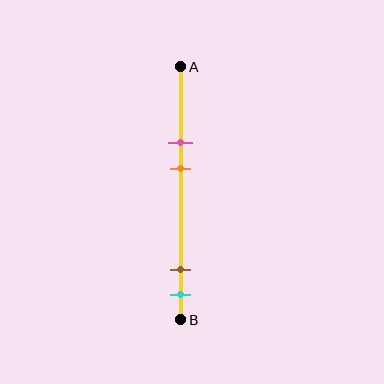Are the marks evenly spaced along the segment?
No, the marks are not evenly spaced.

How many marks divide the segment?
There are 4 marks dividing the segment.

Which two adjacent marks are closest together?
The brown and cyan marks are the closest adjacent pair.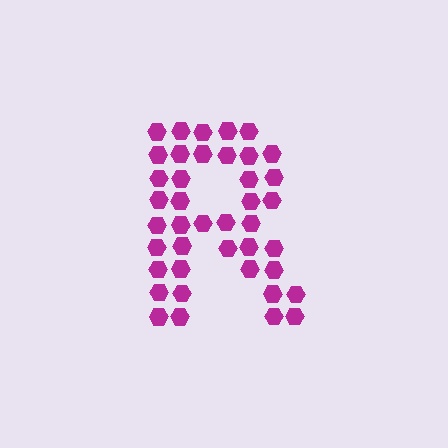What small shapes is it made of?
It is made of small hexagons.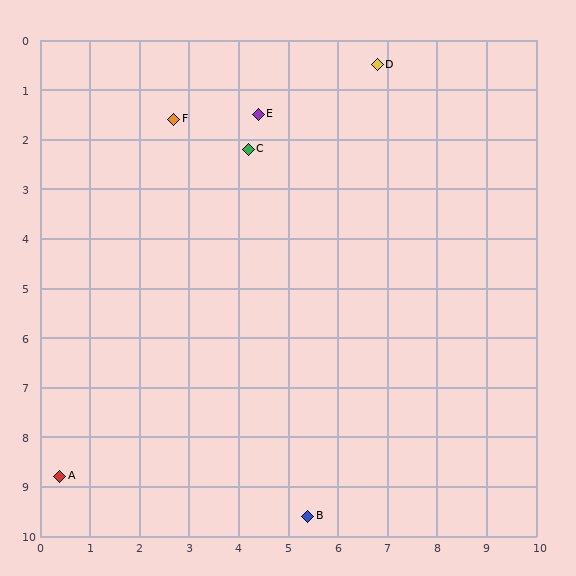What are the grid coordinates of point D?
Point D is at approximately (6.8, 0.5).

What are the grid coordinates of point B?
Point B is at approximately (5.4, 9.6).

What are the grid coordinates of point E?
Point E is at approximately (4.4, 1.5).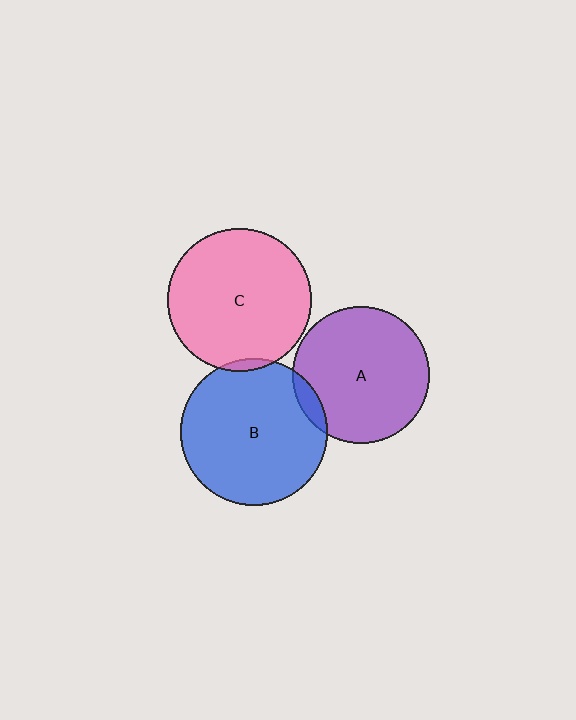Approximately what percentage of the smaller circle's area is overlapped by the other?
Approximately 5%.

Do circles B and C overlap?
Yes.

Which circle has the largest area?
Circle B (blue).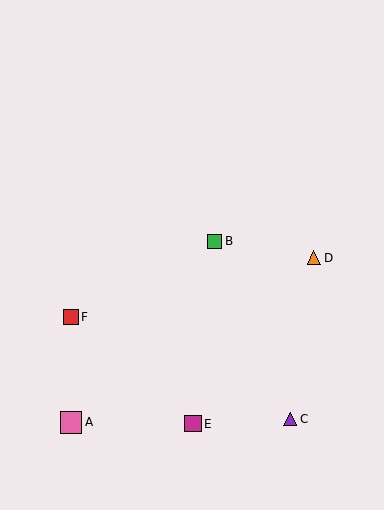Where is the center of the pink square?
The center of the pink square is at (71, 422).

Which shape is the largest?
The pink square (labeled A) is the largest.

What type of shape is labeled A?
Shape A is a pink square.